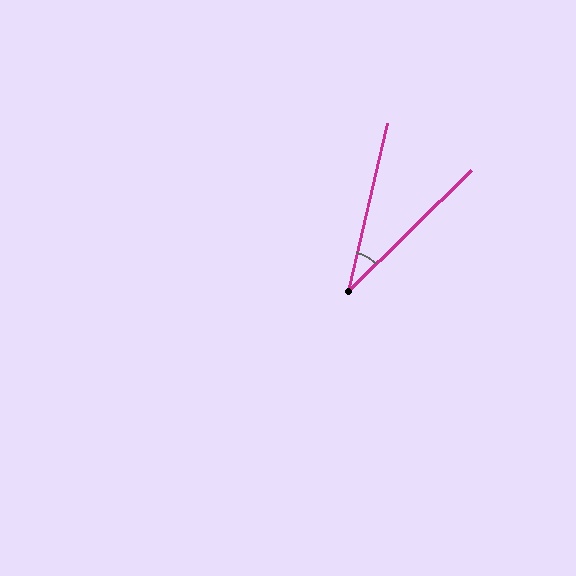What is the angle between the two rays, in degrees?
Approximately 33 degrees.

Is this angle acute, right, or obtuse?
It is acute.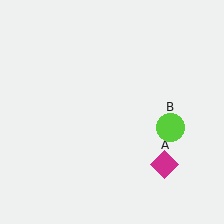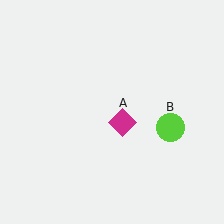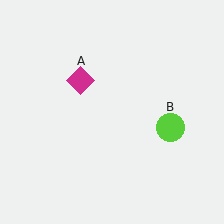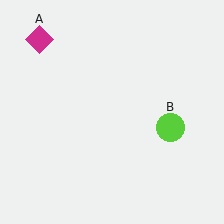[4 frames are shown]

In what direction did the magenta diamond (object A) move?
The magenta diamond (object A) moved up and to the left.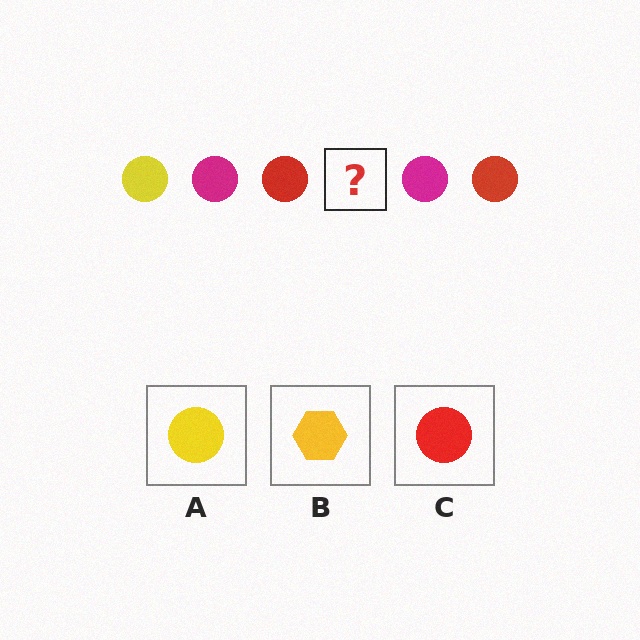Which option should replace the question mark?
Option A.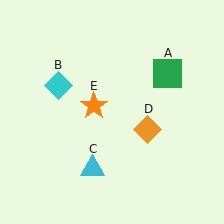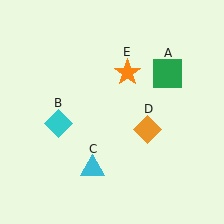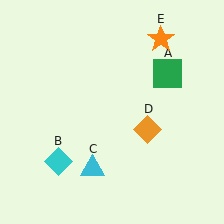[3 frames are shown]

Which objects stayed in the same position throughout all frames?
Green square (object A) and cyan triangle (object C) and orange diamond (object D) remained stationary.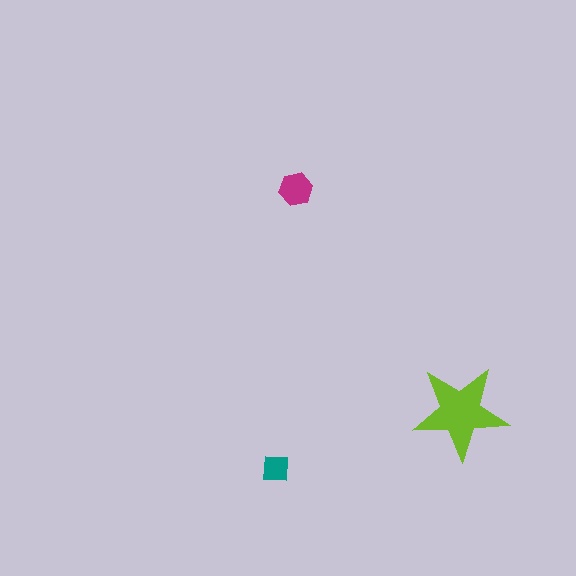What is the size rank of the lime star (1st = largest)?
1st.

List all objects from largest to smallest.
The lime star, the magenta hexagon, the teal square.